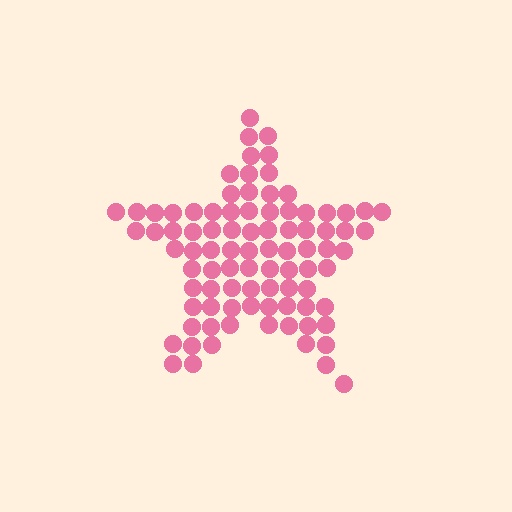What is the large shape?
The large shape is a star.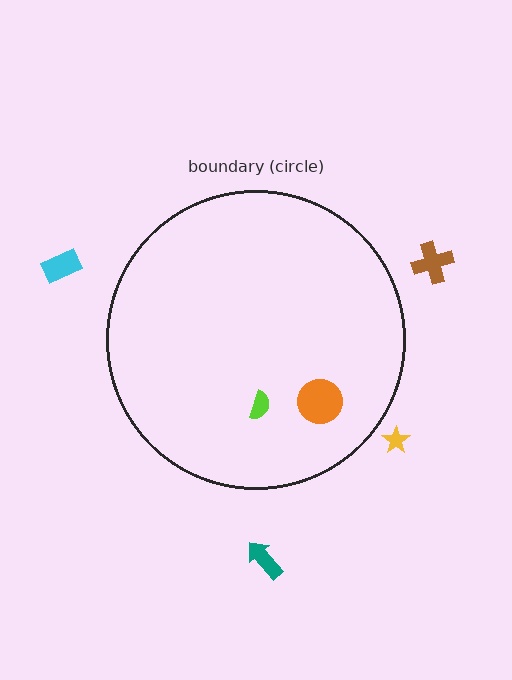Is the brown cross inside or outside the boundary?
Outside.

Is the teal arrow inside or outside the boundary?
Outside.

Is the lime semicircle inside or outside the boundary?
Inside.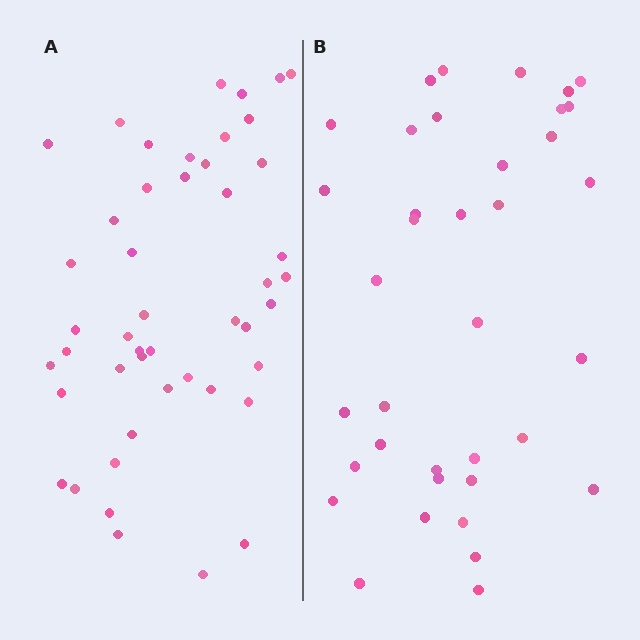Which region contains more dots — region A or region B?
Region A (the left region) has more dots.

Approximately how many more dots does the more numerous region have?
Region A has roughly 10 or so more dots than region B.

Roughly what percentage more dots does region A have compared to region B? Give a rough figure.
About 25% more.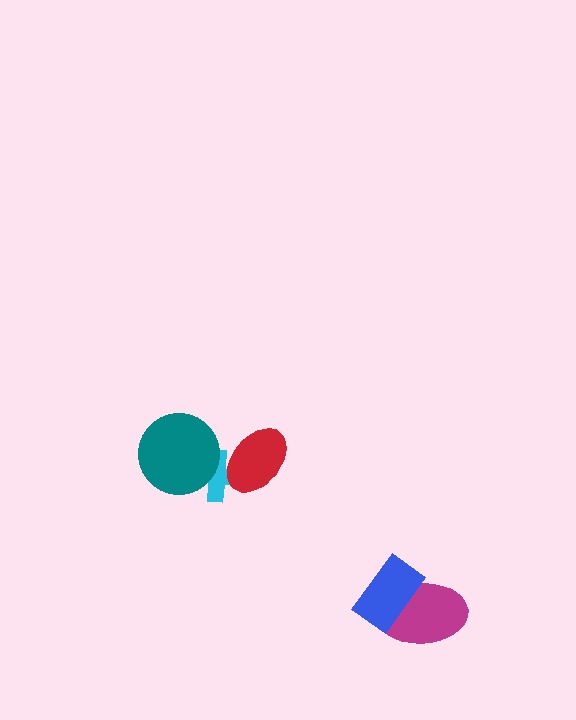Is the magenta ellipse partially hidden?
Yes, it is partially covered by another shape.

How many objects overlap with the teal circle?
1 object overlaps with the teal circle.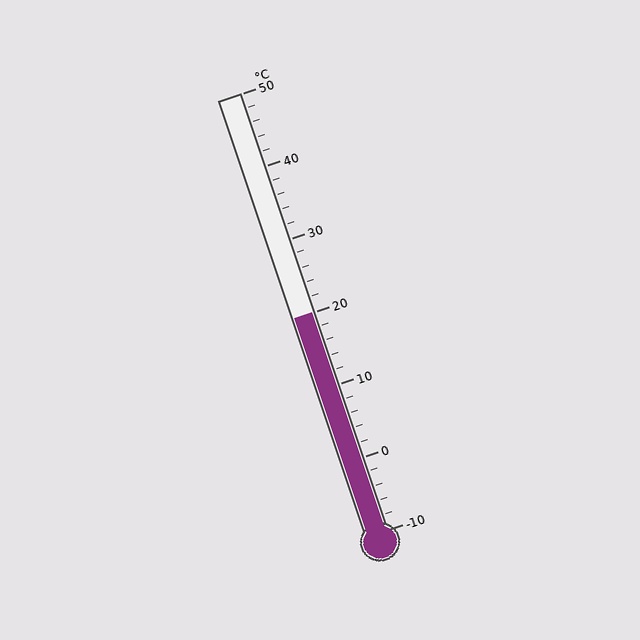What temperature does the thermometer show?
The thermometer shows approximately 20°C.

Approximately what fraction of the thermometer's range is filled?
The thermometer is filled to approximately 50% of its range.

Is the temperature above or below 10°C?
The temperature is above 10°C.